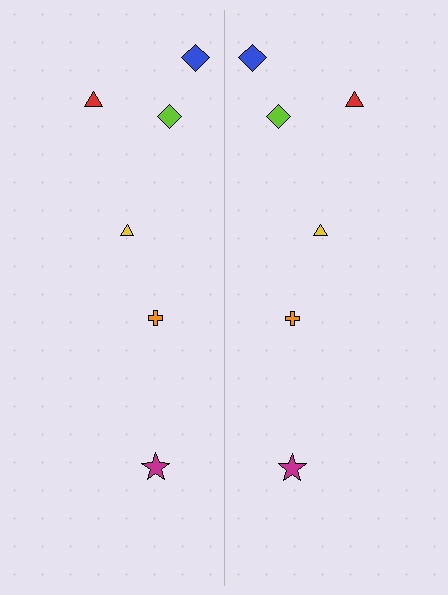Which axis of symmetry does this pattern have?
The pattern has a vertical axis of symmetry running through the center of the image.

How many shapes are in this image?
There are 12 shapes in this image.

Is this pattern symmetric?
Yes, this pattern has bilateral (reflection) symmetry.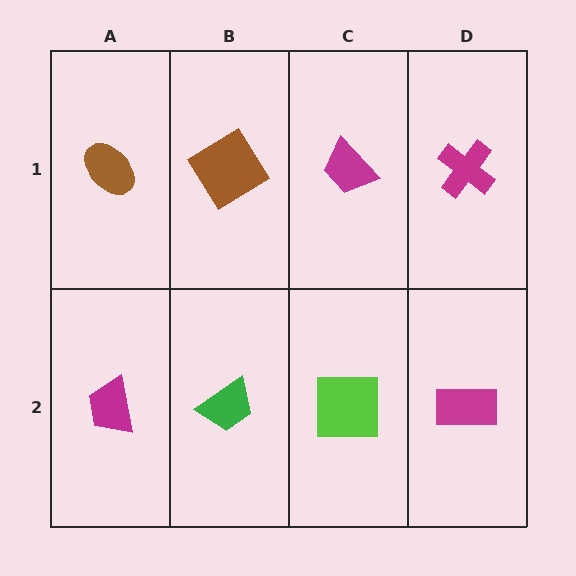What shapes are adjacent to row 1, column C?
A lime square (row 2, column C), a brown diamond (row 1, column B), a magenta cross (row 1, column D).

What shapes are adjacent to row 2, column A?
A brown ellipse (row 1, column A), a green trapezoid (row 2, column B).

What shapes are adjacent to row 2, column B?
A brown diamond (row 1, column B), a magenta trapezoid (row 2, column A), a lime square (row 2, column C).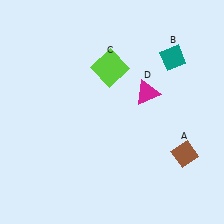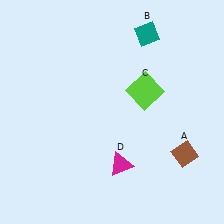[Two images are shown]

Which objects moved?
The objects that moved are: the teal diamond (B), the lime square (C), the magenta triangle (D).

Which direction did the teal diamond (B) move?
The teal diamond (B) moved left.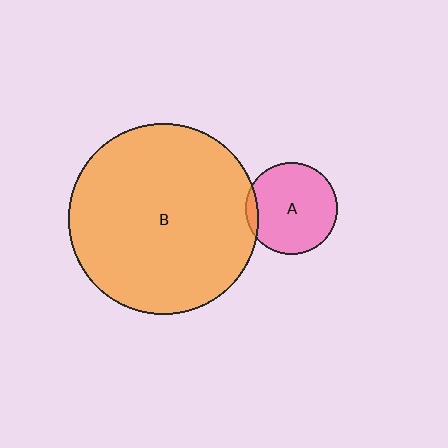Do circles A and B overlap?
Yes.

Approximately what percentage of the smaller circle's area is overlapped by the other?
Approximately 5%.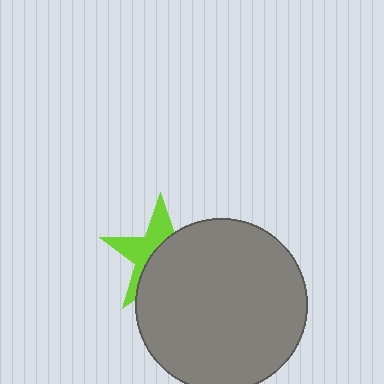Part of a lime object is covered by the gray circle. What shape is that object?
It is a star.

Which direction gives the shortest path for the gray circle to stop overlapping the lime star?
Moving toward the lower-right gives the shortest separation.